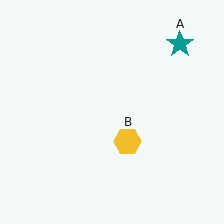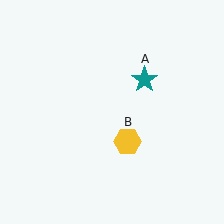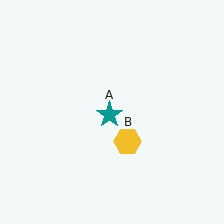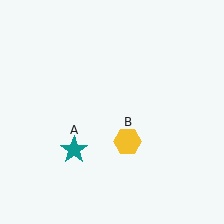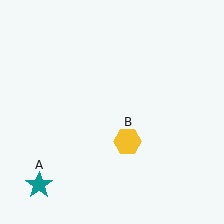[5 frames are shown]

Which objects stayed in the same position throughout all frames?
Yellow hexagon (object B) remained stationary.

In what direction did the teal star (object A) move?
The teal star (object A) moved down and to the left.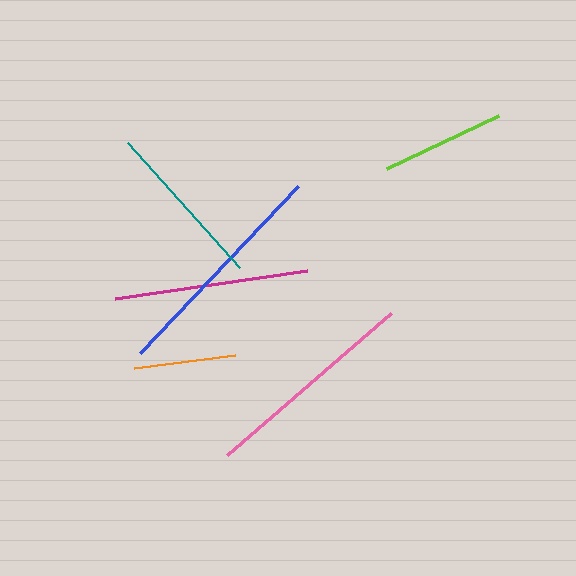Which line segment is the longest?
The blue line is the longest at approximately 230 pixels.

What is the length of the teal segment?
The teal segment is approximately 167 pixels long.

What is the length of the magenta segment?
The magenta segment is approximately 194 pixels long.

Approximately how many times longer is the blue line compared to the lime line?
The blue line is approximately 1.9 times the length of the lime line.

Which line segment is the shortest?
The orange line is the shortest at approximately 102 pixels.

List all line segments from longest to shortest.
From longest to shortest: blue, pink, magenta, teal, lime, orange.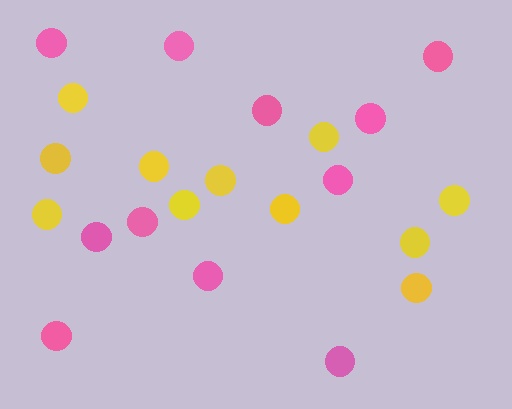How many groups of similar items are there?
There are 2 groups: one group of yellow circles (11) and one group of pink circles (11).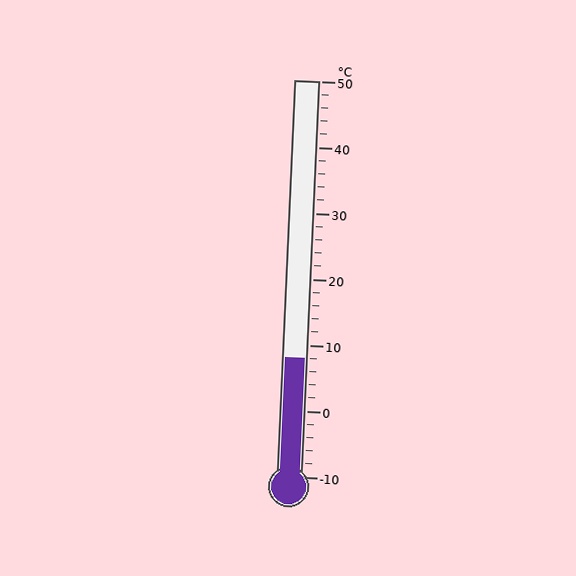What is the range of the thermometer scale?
The thermometer scale ranges from -10°C to 50°C.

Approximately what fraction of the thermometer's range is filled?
The thermometer is filled to approximately 30% of its range.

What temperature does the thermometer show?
The thermometer shows approximately 8°C.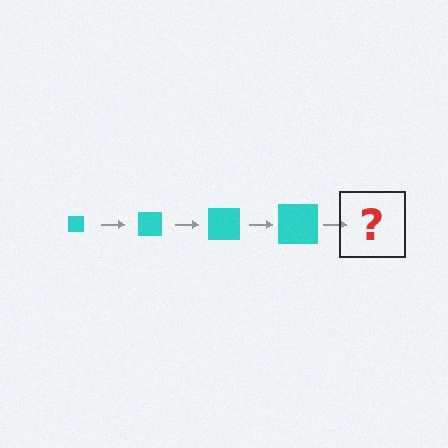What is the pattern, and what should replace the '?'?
The pattern is that the square gets progressively larger each step. The '?' should be a cyan square, larger than the previous one.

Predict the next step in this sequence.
The next step is a cyan square, larger than the previous one.